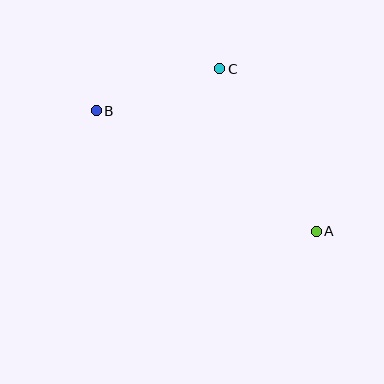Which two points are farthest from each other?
Points A and B are farthest from each other.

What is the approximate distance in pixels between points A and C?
The distance between A and C is approximately 189 pixels.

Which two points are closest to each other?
Points B and C are closest to each other.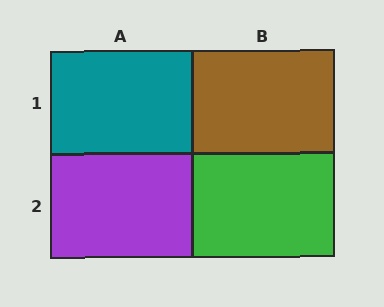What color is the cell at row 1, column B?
Brown.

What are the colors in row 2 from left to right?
Purple, green.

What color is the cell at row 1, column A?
Teal.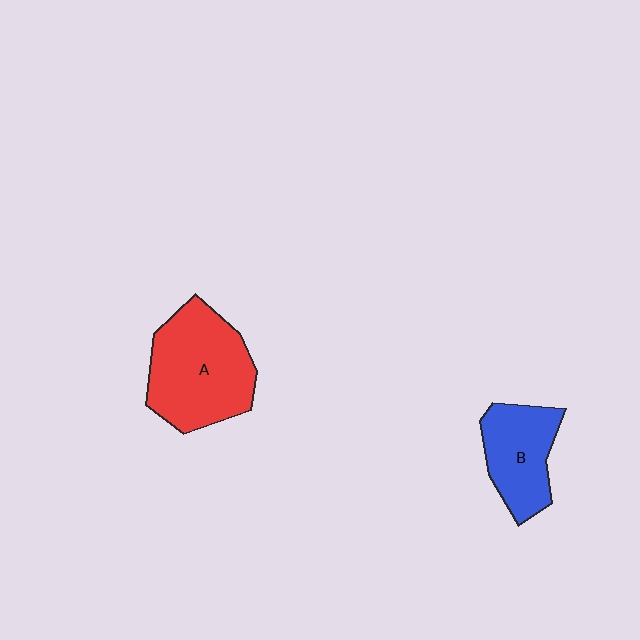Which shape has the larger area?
Shape A (red).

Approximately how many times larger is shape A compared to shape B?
Approximately 1.5 times.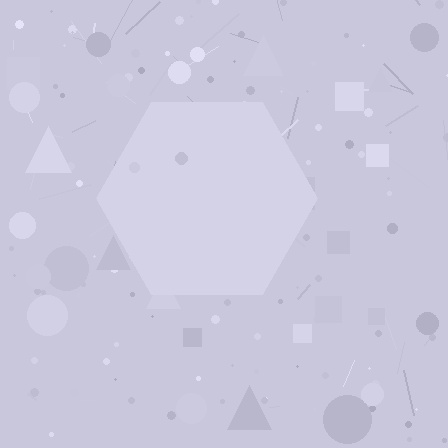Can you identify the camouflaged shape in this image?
The camouflaged shape is a hexagon.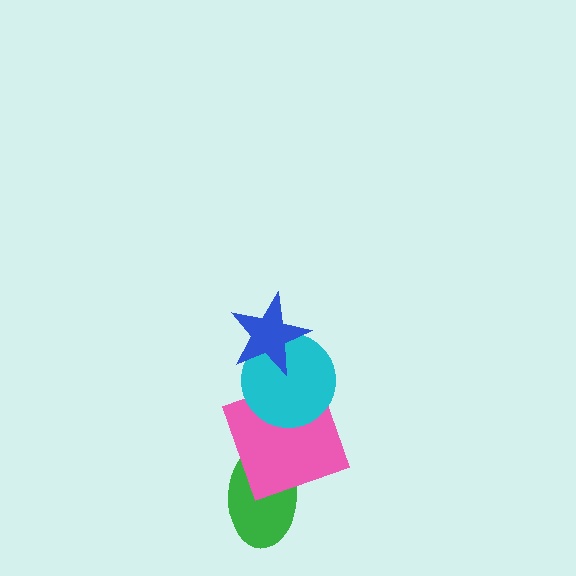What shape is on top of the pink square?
The cyan circle is on top of the pink square.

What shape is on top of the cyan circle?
The blue star is on top of the cyan circle.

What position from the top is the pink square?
The pink square is 3rd from the top.